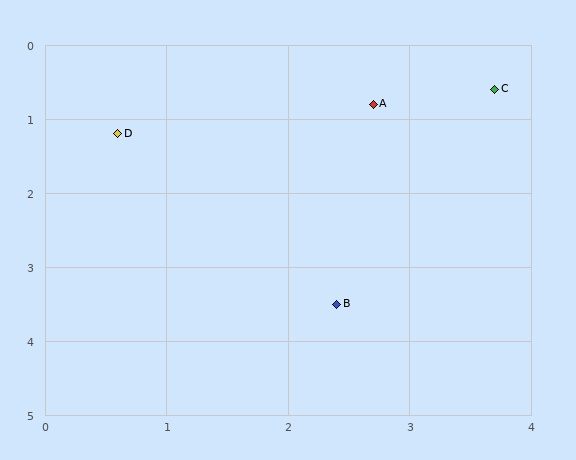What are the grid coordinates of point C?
Point C is at approximately (3.7, 0.6).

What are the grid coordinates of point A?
Point A is at approximately (2.7, 0.8).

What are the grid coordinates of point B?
Point B is at approximately (2.4, 3.5).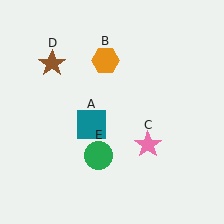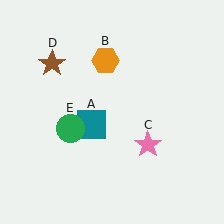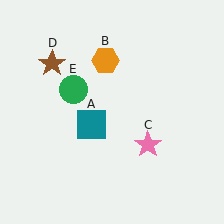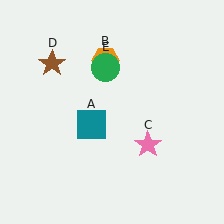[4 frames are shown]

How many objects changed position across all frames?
1 object changed position: green circle (object E).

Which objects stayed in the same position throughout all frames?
Teal square (object A) and orange hexagon (object B) and pink star (object C) and brown star (object D) remained stationary.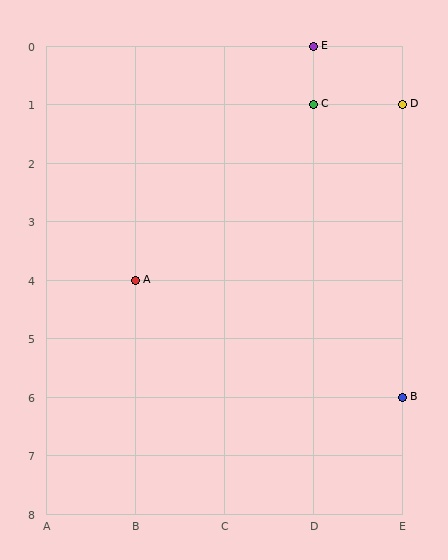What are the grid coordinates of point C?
Point C is at grid coordinates (D, 1).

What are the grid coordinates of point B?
Point B is at grid coordinates (E, 6).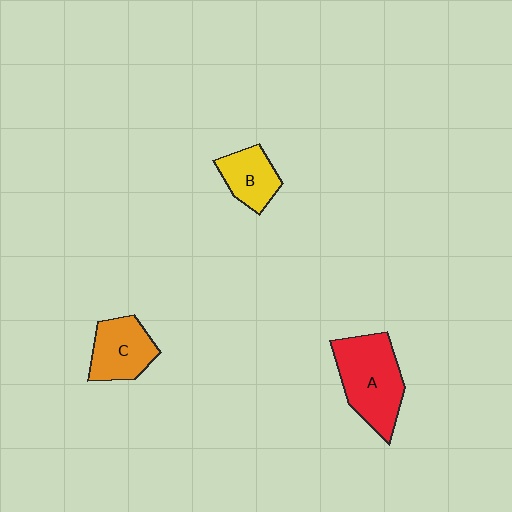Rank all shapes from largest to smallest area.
From largest to smallest: A (red), C (orange), B (yellow).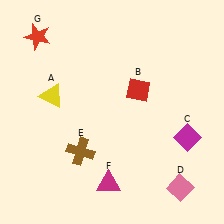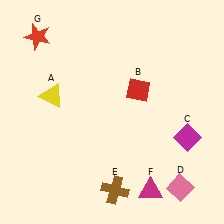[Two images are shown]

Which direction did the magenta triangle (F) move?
The magenta triangle (F) moved right.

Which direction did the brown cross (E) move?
The brown cross (E) moved down.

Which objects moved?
The objects that moved are: the brown cross (E), the magenta triangle (F).